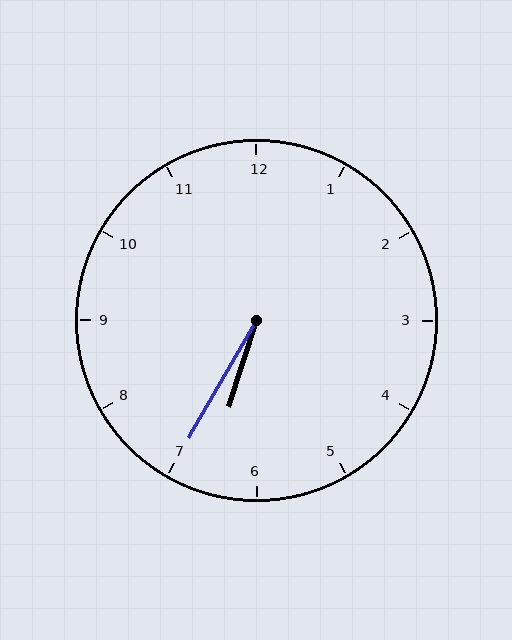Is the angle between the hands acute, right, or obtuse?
It is acute.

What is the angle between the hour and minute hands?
Approximately 12 degrees.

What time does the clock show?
6:35.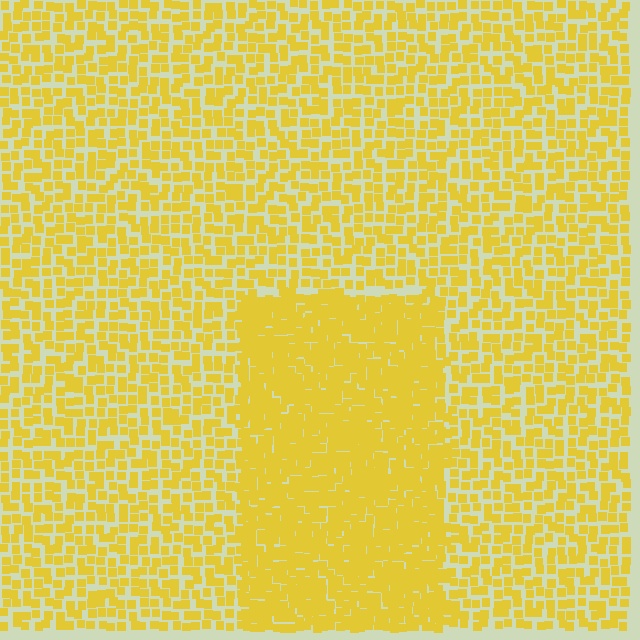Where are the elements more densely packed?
The elements are more densely packed inside the rectangle boundary.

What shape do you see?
I see a rectangle.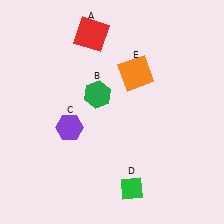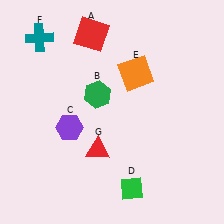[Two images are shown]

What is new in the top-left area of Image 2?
A teal cross (F) was added in the top-left area of Image 2.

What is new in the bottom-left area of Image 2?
A red triangle (G) was added in the bottom-left area of Image 2.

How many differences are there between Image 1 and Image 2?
There are 2 differences between the two images.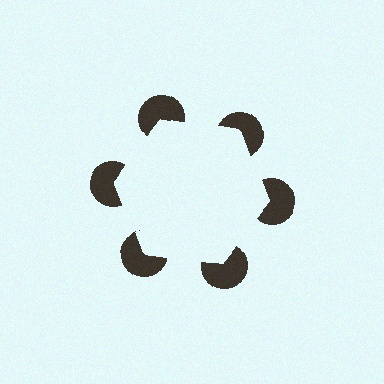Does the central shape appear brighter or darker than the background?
It typically appears slightly brighter than the background, even though no actual brightness change is drawn.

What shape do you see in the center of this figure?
An illusory hexagon — its edges are inferred from the aligned wedge cuts in the pac-man discs, not physically drawn.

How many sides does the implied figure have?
6 sides.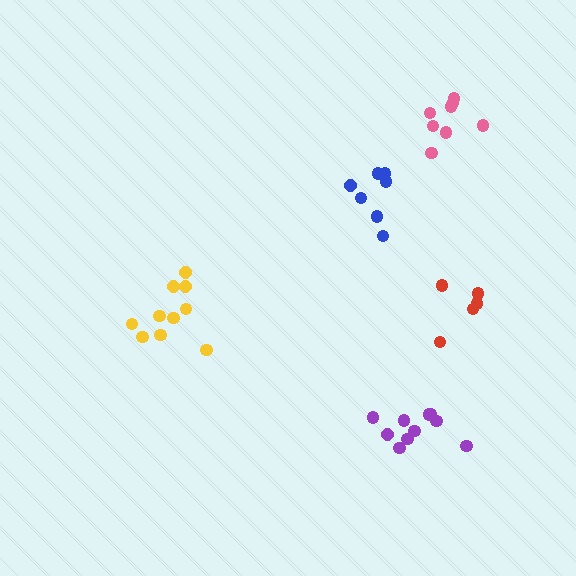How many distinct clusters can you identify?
There are 5 distinct clusters.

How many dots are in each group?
Group 1: 10 dots, Group 2: 5 dots, Group 3: 8 dots, Group 4: 7 dots, Group 5: 10 dots (40 total).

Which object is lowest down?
The purple cluster is bottommost.